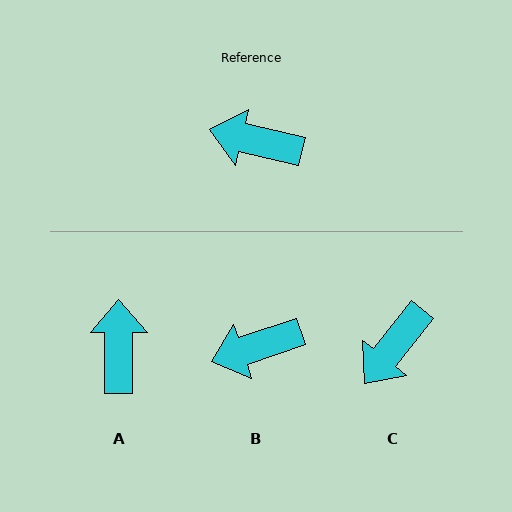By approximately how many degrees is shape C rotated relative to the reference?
Approximately 65 degrees counter-clockwise.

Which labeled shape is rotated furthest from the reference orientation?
A, about 77 degrees away.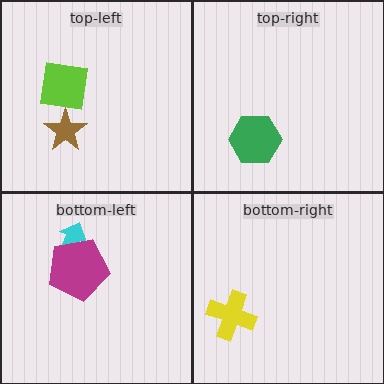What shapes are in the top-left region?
The brown star, the lime square.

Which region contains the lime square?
The top-left region.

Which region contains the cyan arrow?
The bottom-left region.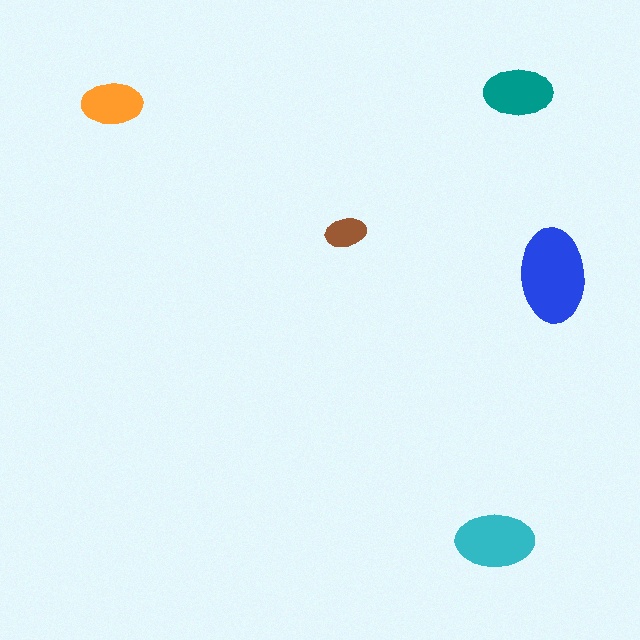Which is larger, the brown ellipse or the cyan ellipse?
The cyan one.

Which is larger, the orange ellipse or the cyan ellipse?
The cyan one.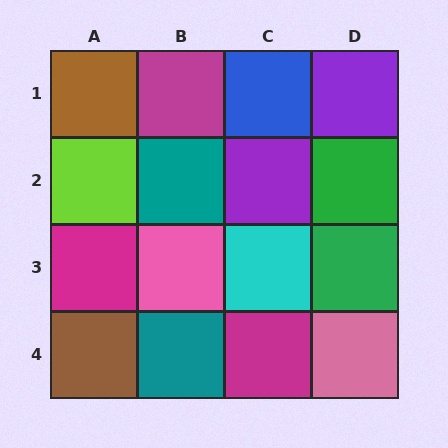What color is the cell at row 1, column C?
Blue.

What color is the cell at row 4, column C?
Magenta.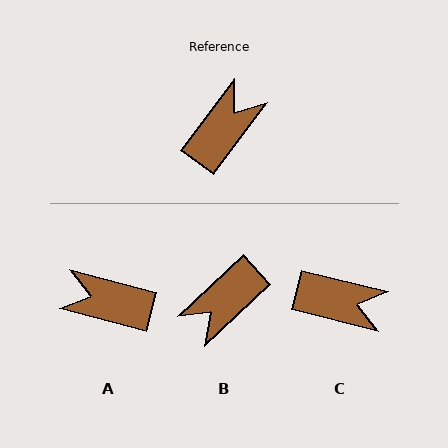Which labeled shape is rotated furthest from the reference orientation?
B, about 169 degrees away.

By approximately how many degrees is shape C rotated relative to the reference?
Approximately 67 degrees clockwise.